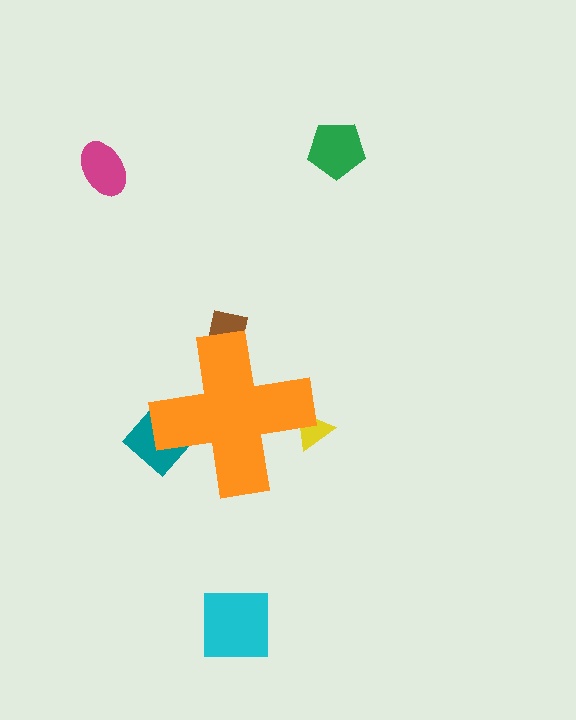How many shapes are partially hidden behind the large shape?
3 shapes are partially hidden.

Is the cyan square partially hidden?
No, the cyan square is fully visible.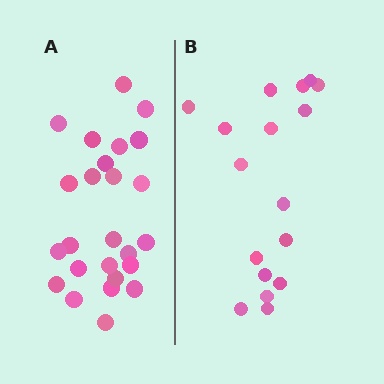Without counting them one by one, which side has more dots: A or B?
Region A (the left region) has more dots.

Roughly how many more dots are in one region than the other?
Region A has roughly 8 or so more dots than region B.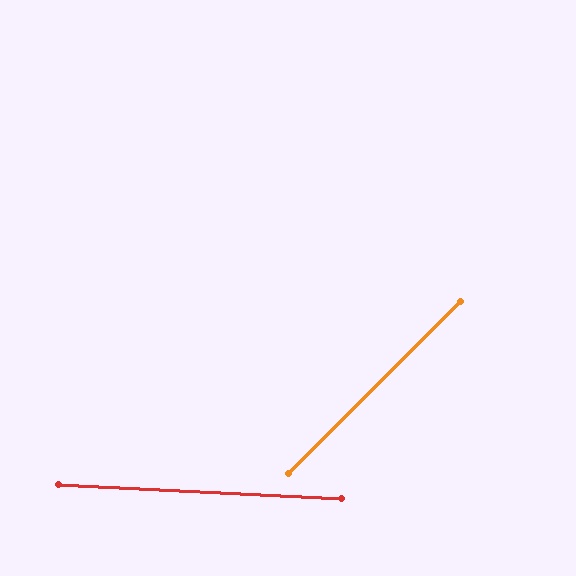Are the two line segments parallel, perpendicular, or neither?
Neither parallel nor perpendicular — they differ by about 48°.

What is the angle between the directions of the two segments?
Approximately 48 degrees.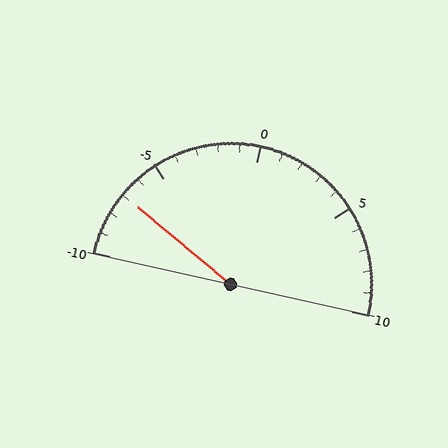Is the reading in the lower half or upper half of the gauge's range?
The reading is in the lower half of the range (-10 to 10).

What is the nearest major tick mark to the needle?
The nearest major tick mark is -5.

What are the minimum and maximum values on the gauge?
The gauge ranges from -10 to 10.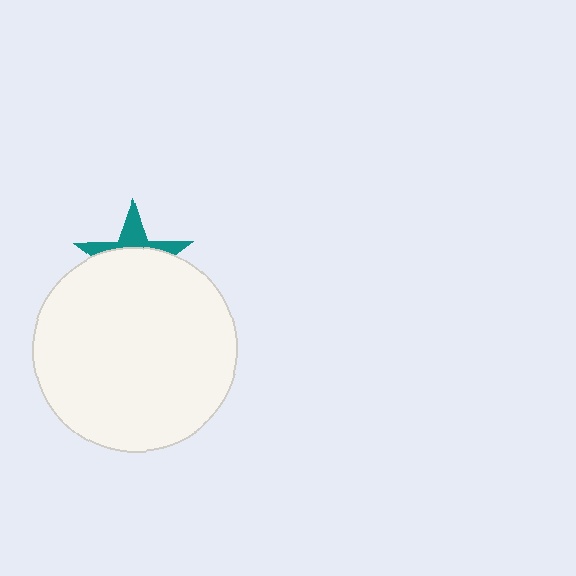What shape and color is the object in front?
The object in front is a white circle.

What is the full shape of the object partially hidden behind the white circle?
The partially hidden object is a teal star.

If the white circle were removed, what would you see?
You would see the complete teal star.